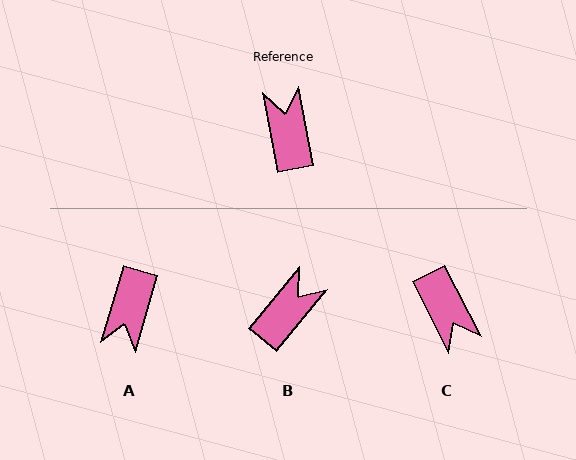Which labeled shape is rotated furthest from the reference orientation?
C, about 164 degrees away.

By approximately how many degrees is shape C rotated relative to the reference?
Approximately 164 degrees clockwise.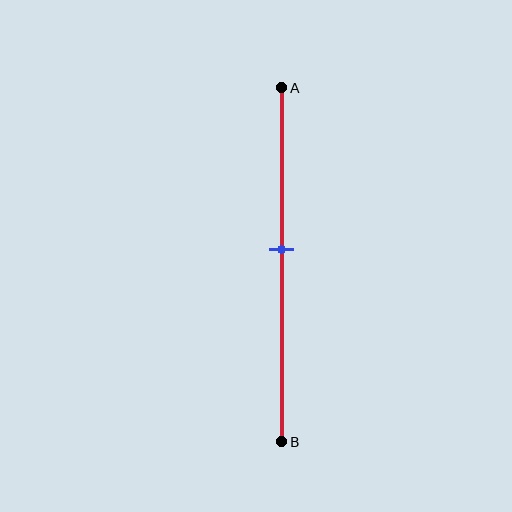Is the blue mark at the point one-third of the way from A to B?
No, the mark is at about 45% from A, not at the 33% one-third point.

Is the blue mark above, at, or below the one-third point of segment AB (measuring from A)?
The blue mark is below the one-third point of segment AB.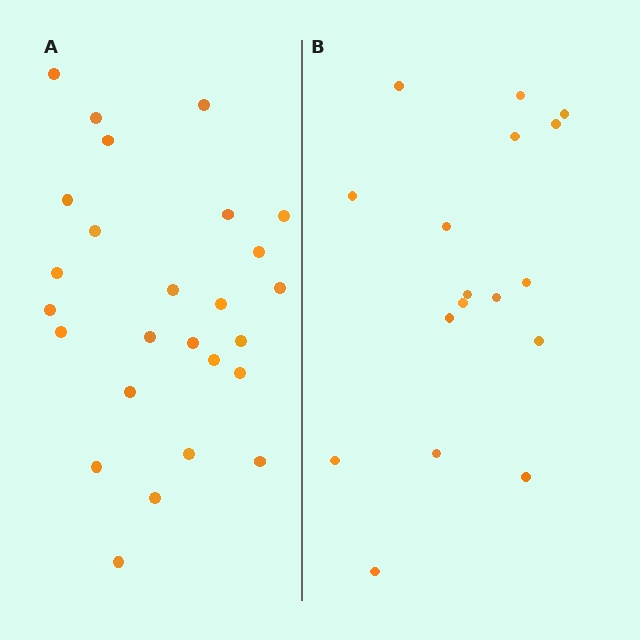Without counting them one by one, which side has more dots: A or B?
Region A (the left region) has more dots.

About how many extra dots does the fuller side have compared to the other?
Region A has roughly 8 or so more dots than region B.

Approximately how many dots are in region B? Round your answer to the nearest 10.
About 20 dots. (The exact count is 17, which rounds to 20.)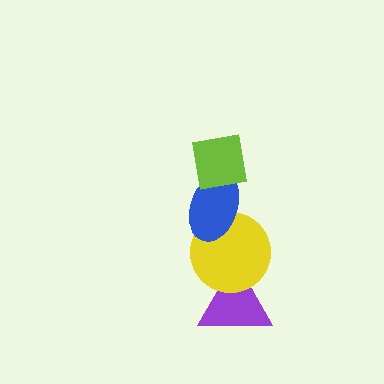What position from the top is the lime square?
The lime square is 1st from the top.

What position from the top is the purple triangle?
The purple triangle is 4th from the top.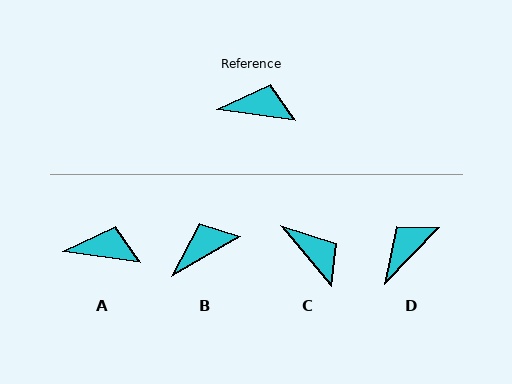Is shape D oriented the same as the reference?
No, it is off by about 54 degrees.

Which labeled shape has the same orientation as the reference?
A.